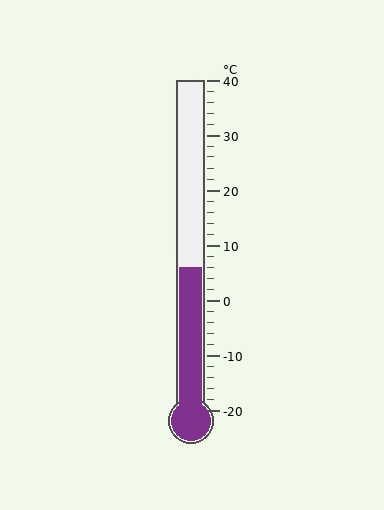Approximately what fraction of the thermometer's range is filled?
The thermometer is filled to approximately 45% of its range.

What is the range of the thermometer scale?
The thermometer scale ranges from -20°C to 40°C.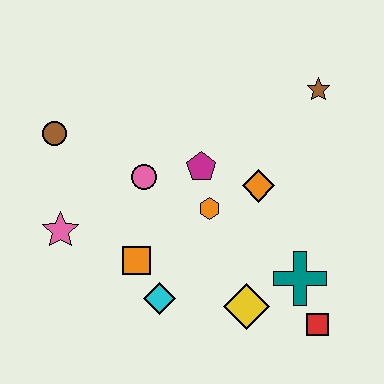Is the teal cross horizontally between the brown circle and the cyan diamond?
No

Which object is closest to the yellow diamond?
The teal cross is closest to the yellow diamond.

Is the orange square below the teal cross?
No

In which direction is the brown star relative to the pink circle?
The brown star is to the right of the pink circle.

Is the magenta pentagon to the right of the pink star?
Yes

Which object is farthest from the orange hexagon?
The brown circle is farthest from the orange hexagon.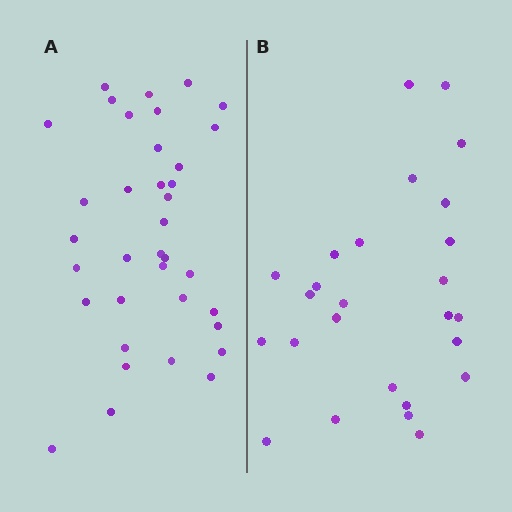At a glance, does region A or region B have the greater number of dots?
Region A (the left region) has more dots.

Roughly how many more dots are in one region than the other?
Region A has roughly 10 or so more dots than region B.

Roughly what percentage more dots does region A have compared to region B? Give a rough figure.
About 40% more.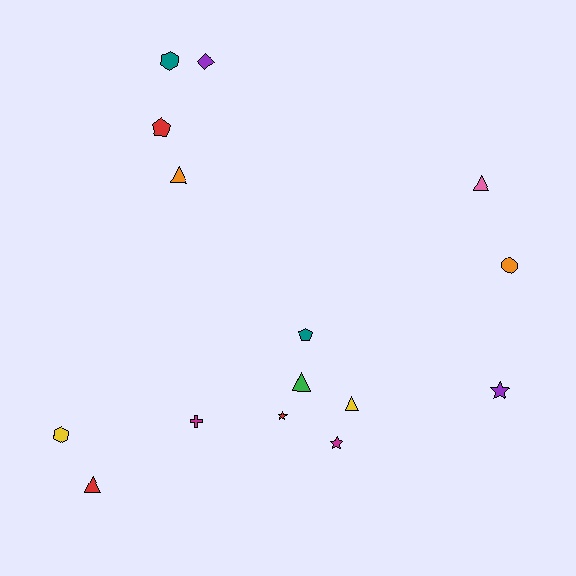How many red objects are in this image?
There are 3 red objects.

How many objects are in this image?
There are 15 objects.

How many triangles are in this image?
There are 5 triangles.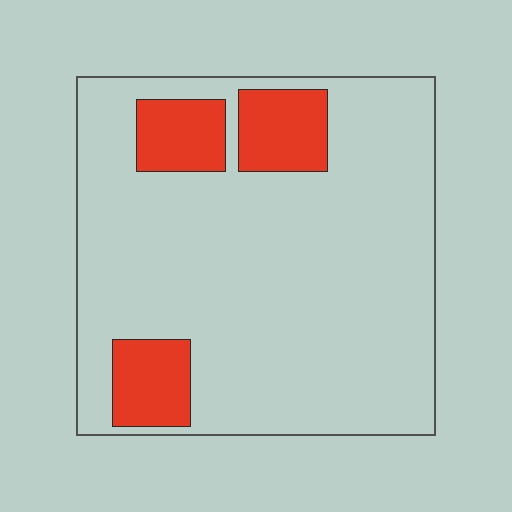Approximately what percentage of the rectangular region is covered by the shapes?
Approximately 15%.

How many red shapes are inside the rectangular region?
3.